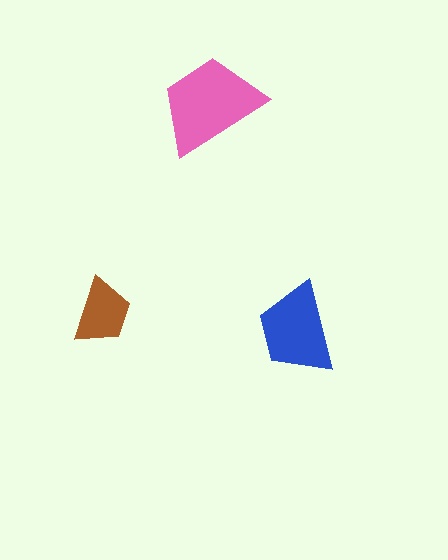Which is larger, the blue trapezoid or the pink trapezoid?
The pink one.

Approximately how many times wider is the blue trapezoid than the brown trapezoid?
About 1.5 times wider.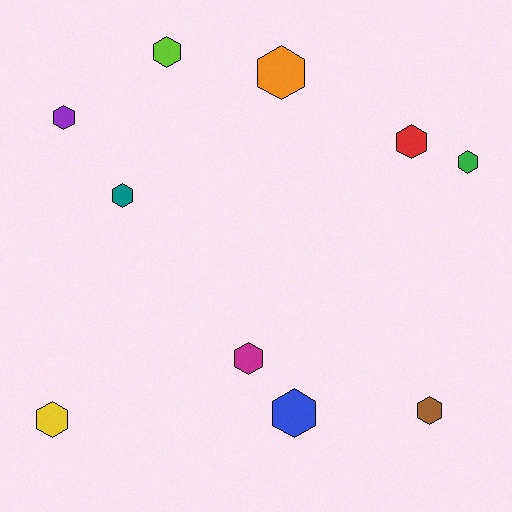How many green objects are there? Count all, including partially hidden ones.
There is 1 green object.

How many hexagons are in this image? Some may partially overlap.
There are 10 hexagons.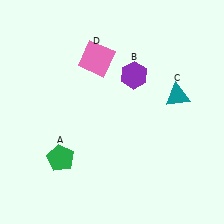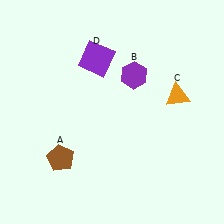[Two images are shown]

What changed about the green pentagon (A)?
In Image 1, A is green. In Image 2, it changed to brown.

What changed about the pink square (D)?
In Image 1, D is pink. In Image 2, it changed to purple.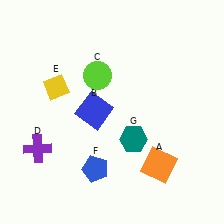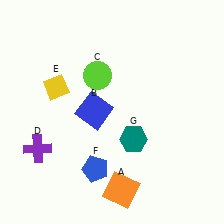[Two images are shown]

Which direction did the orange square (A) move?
The orange square (A) moved left.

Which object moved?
The orange square (A) moved left.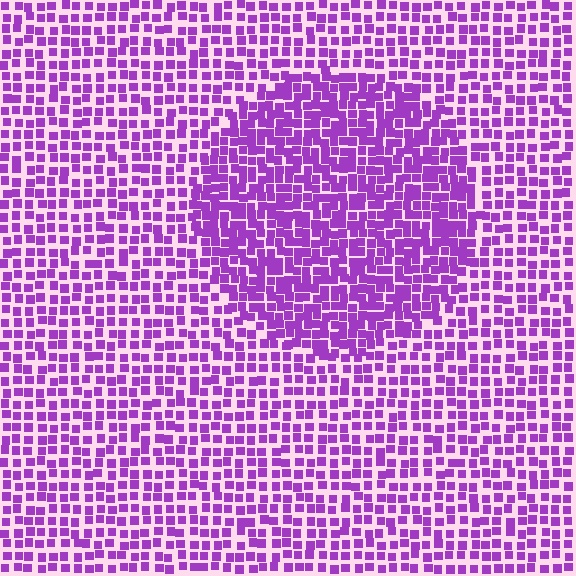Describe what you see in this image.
The image contains small purple elements arranged at two different densities. A circle-shaped region is visible where the elements are more densely packed than the surrounding area.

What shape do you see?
I see a circle.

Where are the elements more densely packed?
The elements are more densely packed inside the circle boundary.